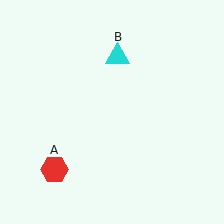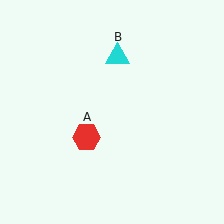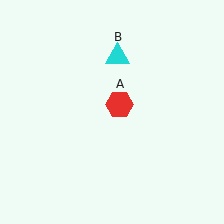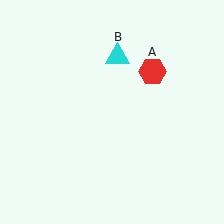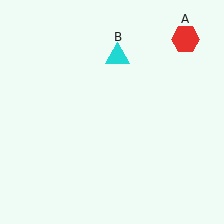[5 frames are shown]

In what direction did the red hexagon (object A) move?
The red hexagon (object A) moved up and to the right.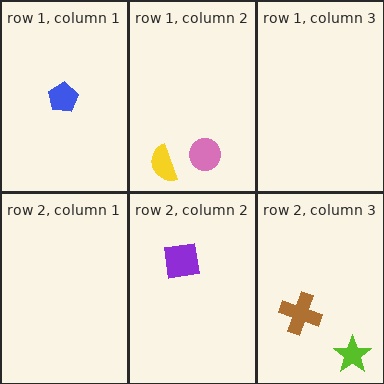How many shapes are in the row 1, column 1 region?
1.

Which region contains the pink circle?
The row 1, column 2 region.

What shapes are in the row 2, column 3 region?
The lime star, the brown cross.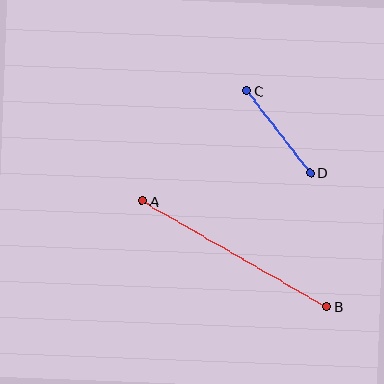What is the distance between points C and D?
The distance is approximately 104 pixels.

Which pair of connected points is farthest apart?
Points A and B are farthest apart.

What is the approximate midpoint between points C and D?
The midpoint is at approximately (278, 132) pixels.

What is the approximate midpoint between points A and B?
The midpoint is at approximately (235, 254) pixels.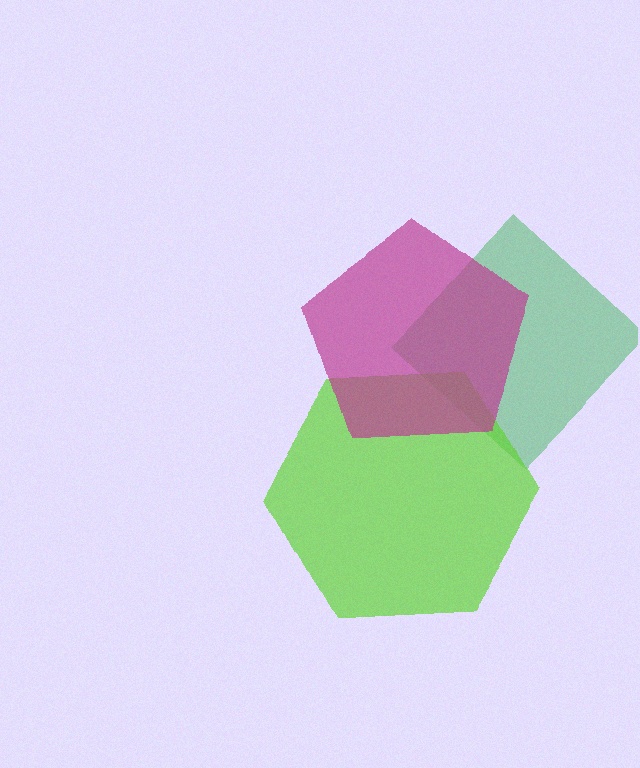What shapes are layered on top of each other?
The layered shapes are: a green diamond, a lime hexagon, a magenta pentagon.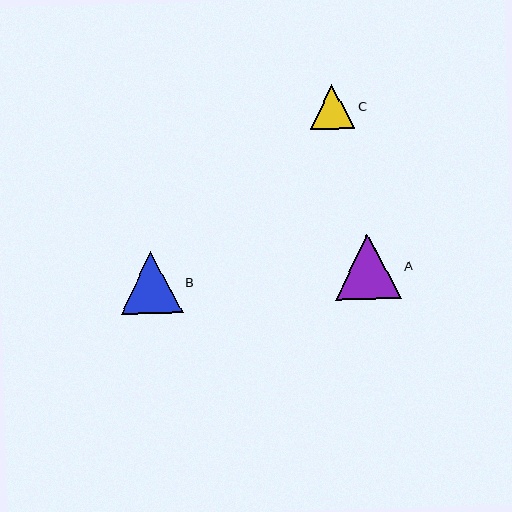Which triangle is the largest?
Triangle A is the largest with a size of approximately 66 pixels.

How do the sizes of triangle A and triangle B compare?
Triangle A and triangle B are approximately the same size.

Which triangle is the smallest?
Triangle C is the smallest with a size of approximately 44 pixels.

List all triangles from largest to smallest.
From largest to smallest: A, B, C.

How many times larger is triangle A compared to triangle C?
Triangle A is approximately 1.5 times the size of triangle C.